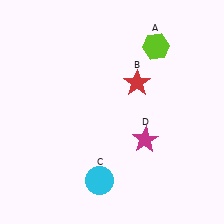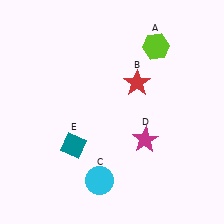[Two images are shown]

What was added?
A teal diamond (E) was added in Image 2.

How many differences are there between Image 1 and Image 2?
There is 1 difference between the two images.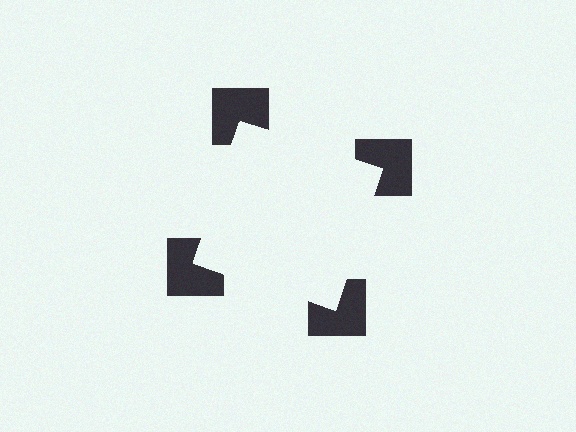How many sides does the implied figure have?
4 sides.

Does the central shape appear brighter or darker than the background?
It typically appears slightly brighter than the background, even though no actual brightness change is drawn.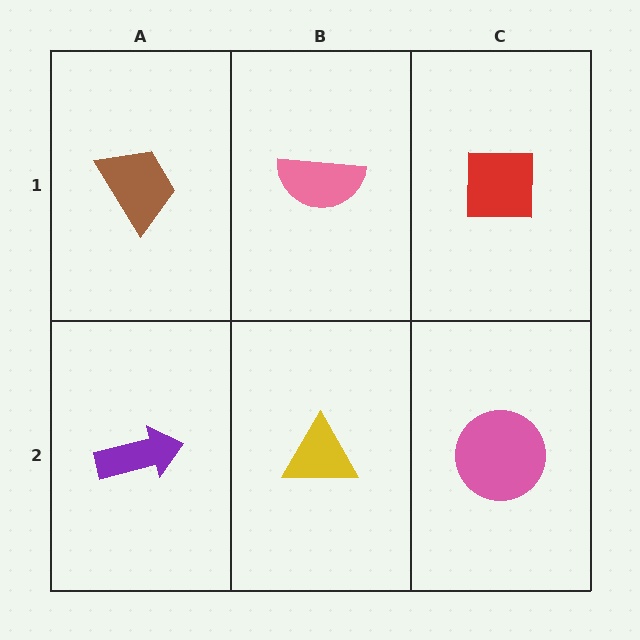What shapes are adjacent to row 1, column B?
A yellow triangle (row 2, column B), a brown trapezoid (row 1, column A), a red square (row 1, column C).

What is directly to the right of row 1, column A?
A pink semicircle.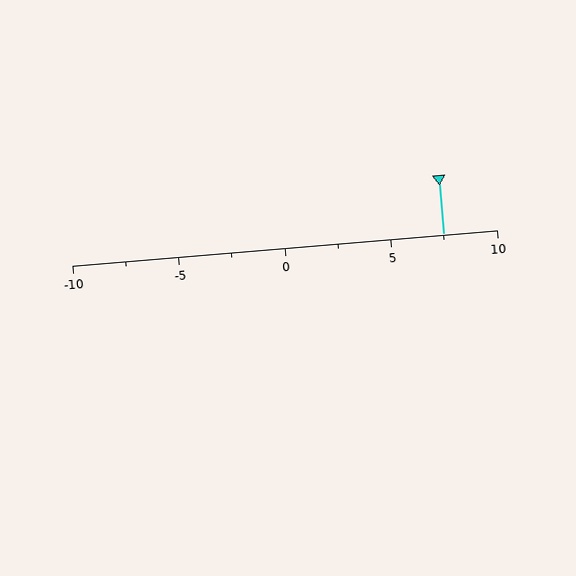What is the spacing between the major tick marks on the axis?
The major ticks are spaced 5 apart.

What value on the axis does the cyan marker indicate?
The marker indicates approximately 7.5.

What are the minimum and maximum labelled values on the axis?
The axis runs from -10 to 10.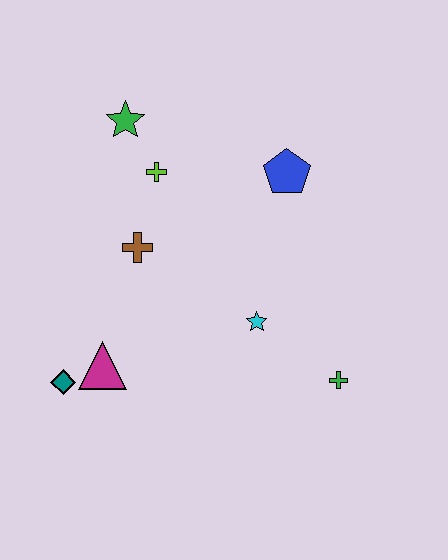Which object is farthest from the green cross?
The green star is farthest from the green cross.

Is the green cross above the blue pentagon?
No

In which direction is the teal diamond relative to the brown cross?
The teal diamond is below the brown cross.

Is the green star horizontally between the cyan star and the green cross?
No